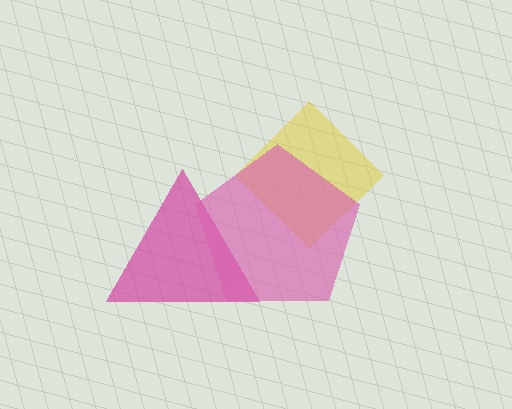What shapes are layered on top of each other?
The layered shapes are: a yellow diamond, a magenta triangle, a pink pentagon.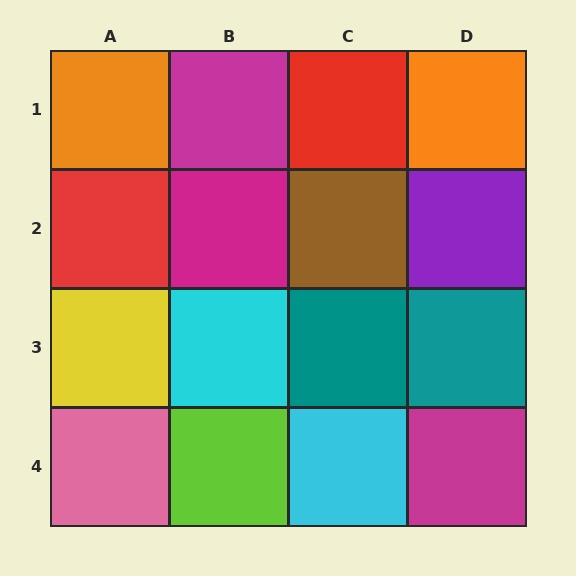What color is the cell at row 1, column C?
Red.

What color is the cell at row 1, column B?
Magenta.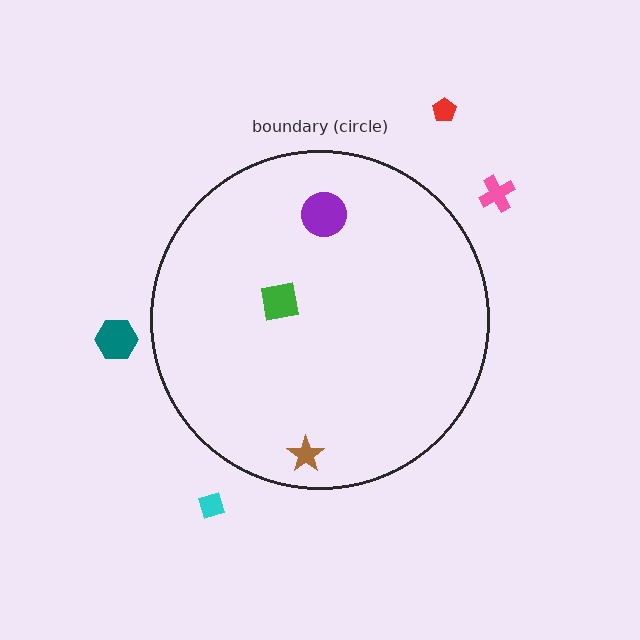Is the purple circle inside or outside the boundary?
Inside.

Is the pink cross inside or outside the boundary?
Outside.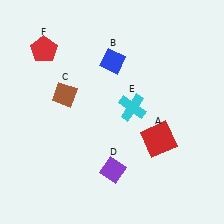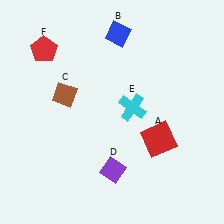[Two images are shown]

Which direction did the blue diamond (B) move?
The blue diamond (B) moved up.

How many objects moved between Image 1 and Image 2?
1 object moved between the two images.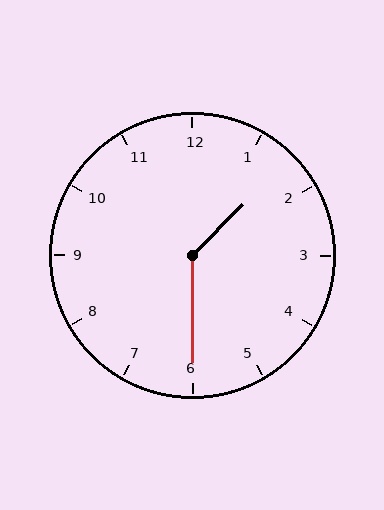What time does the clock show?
1:30.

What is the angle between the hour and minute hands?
Approximately 135 degrees.